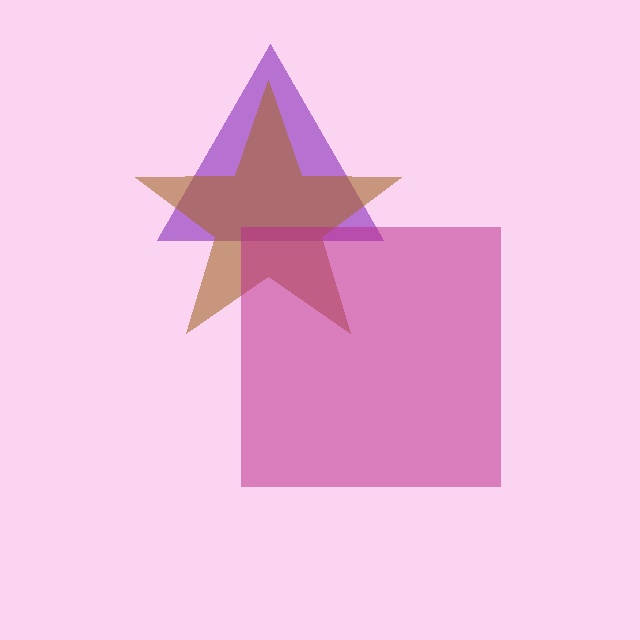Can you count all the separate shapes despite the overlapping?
Yes, there are 3 separate shapes.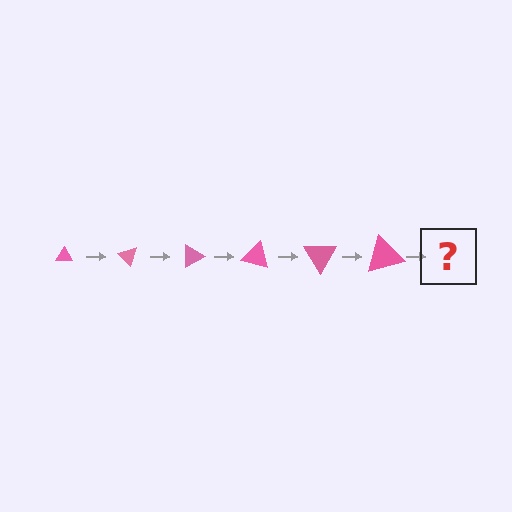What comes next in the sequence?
The next element should be a triangle, larger than the previous one and rotated 270 degrees from the start.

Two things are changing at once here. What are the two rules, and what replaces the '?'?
The two rules are that the triangle grows larger each step and it rotates 45 degrees each step. The '?' should be a triangle, larger than the previous one and rotated 270 degrees from the start.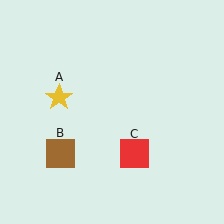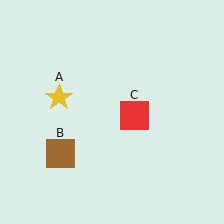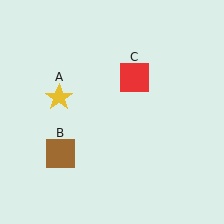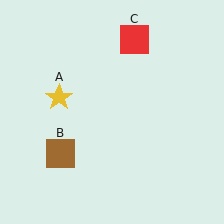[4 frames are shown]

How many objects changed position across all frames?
1 object changed position: red square (object C).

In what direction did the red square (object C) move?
The red square (object C) moved up.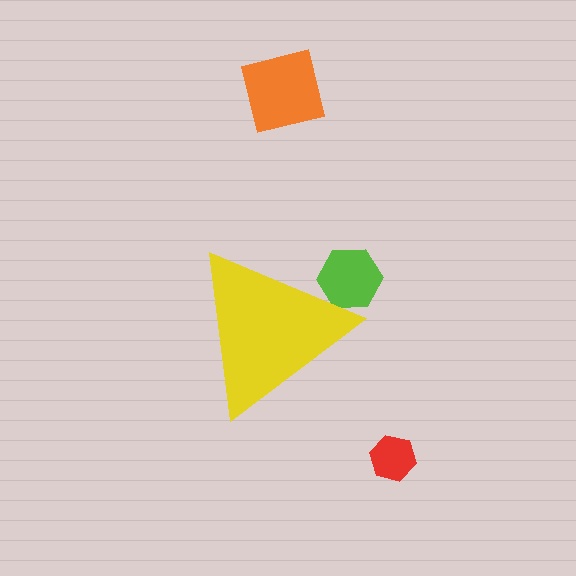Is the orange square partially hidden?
No, the orange square is fully visible.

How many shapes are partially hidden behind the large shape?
1 shape is partially hidden.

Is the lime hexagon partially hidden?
Yes, the lime hexagon is partially hidden behind the yellow triangle.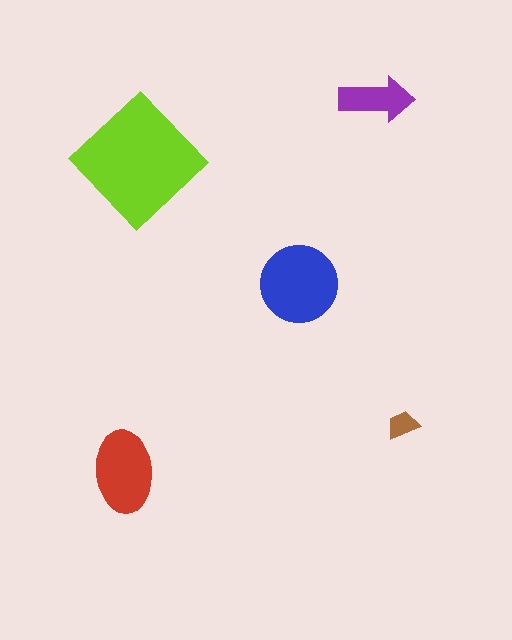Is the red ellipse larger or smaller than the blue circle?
Smaller.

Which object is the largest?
The lime diamond.